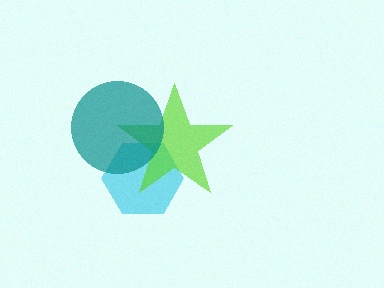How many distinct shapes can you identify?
There are 3 distinct shapes: a cyan hexagon, a lime star, a teal circle.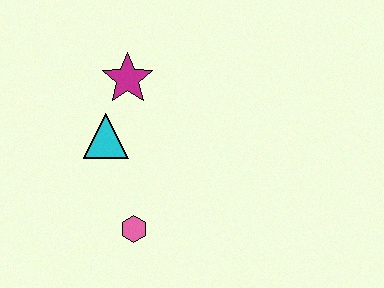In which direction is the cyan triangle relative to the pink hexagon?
The cyan triangle is above the pink hexagon.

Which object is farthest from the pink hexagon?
The magenta star is farthest from the pink hexagon.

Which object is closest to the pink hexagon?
The cyan triangle is closest to the pink hexagon.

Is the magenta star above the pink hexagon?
Yes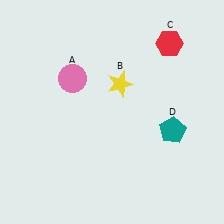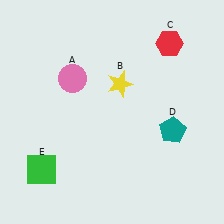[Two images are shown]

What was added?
A green square (E) was added in Image 2.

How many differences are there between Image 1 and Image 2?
There is 1 difference between the two images.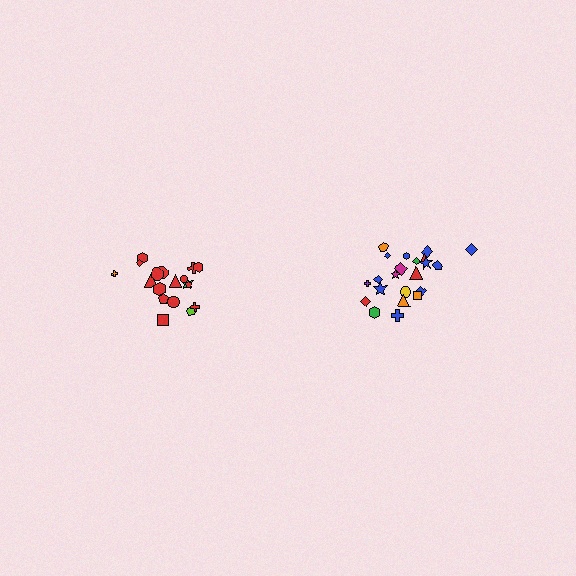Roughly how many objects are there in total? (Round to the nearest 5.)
Roughly 40 objects in total.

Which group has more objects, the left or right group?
The right group.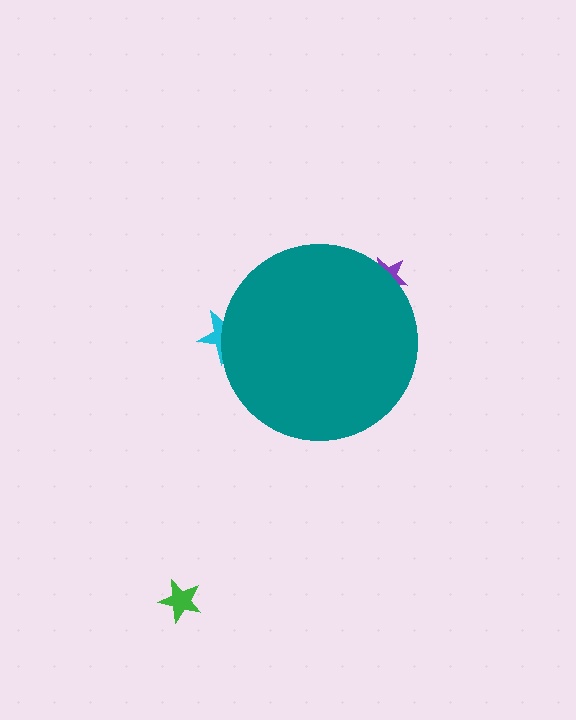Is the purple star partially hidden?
Yes, the purple star is partially hidden behind the teal circle.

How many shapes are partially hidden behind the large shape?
2 shapes are partially hidden.